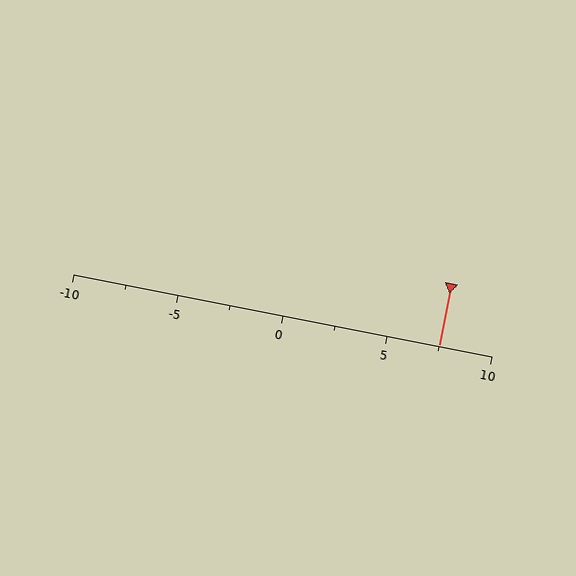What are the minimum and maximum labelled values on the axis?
The axis runs from -10 to 10.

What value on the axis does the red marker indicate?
The marker indicates approximately 7.5.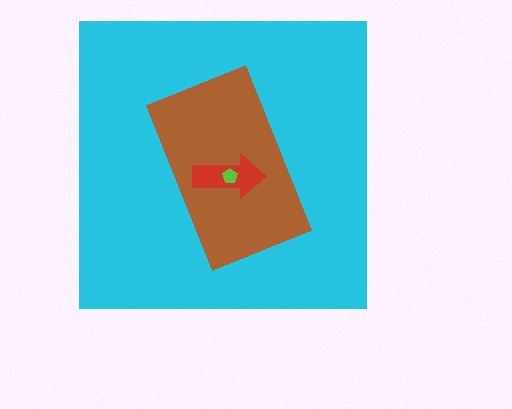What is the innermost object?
The lime pentagon.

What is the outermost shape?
The cyan square.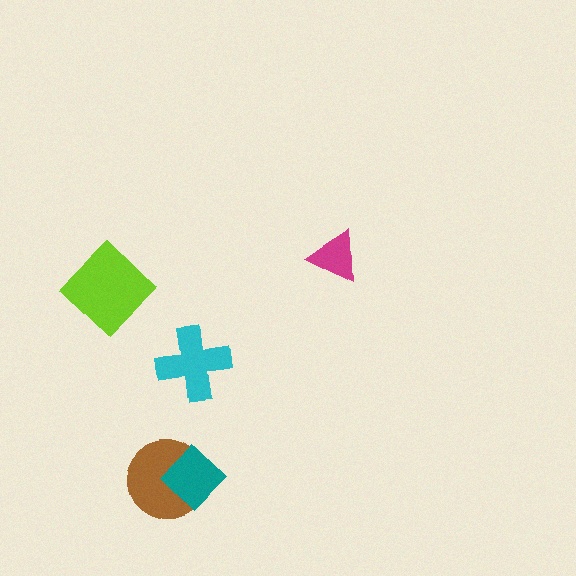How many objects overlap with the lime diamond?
0 objects overlap with the lime diamond.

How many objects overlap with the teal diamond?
1 object overlaps with the teal diamond.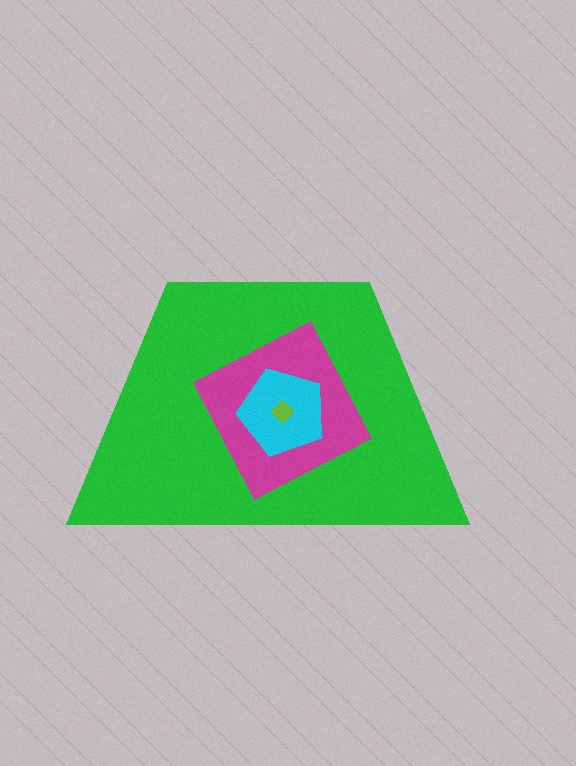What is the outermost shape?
The green trapezoid.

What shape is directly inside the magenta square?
The cyan pentagon.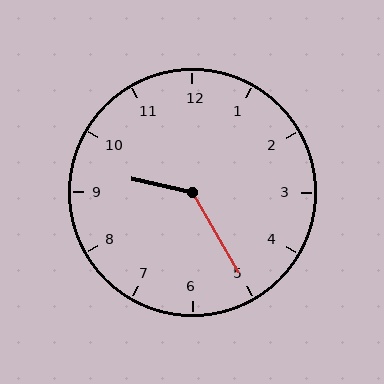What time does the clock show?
9:25.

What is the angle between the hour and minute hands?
Approximately 132 degrees.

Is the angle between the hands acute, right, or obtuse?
It is obtuse.